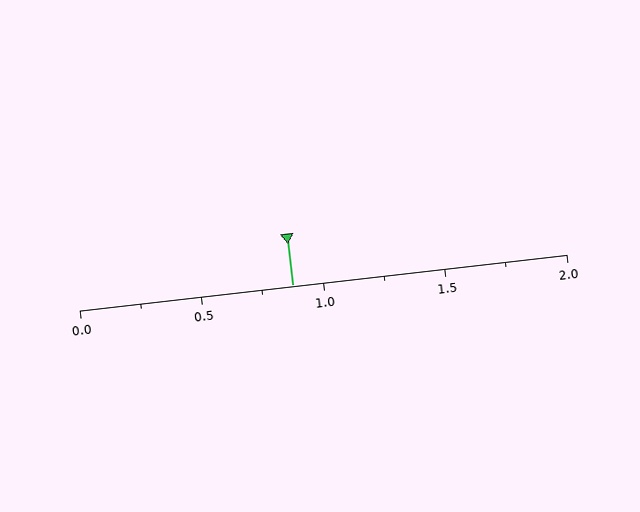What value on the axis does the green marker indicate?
The marker indicates approximately 0.88.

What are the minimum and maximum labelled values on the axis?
The axis runs from 0.0 to 2.0.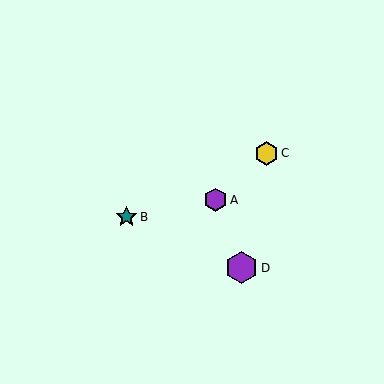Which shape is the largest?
The purple hexagon (labeled D) is the largest.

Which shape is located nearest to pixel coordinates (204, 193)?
The purple hexagon (labeled A) at (216, 200) is nearest to that location.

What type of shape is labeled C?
Shape C is a yellow hexagon.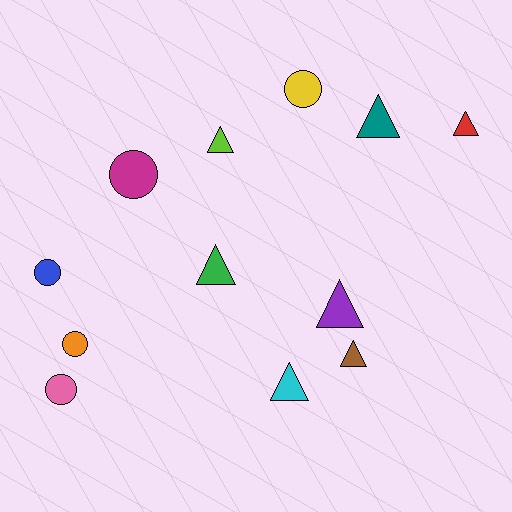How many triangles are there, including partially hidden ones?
There are 7 triangles.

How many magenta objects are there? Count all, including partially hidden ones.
There is 1 magenta object.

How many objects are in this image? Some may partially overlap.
There are 12 objects.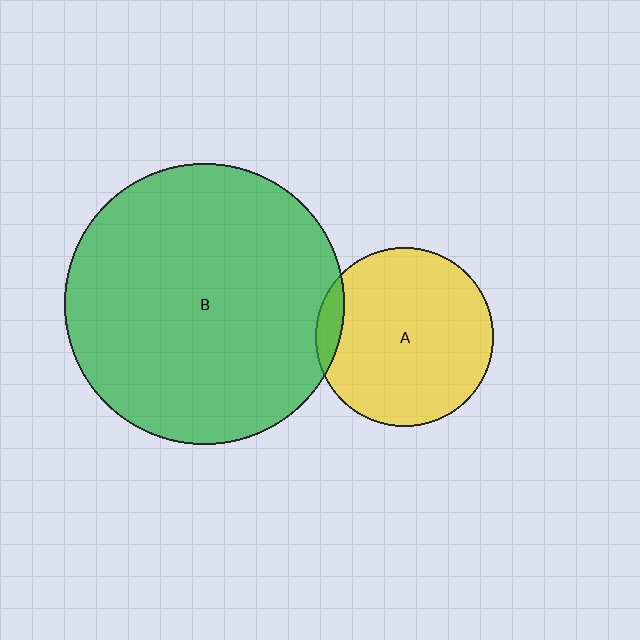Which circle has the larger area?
Circle B (green).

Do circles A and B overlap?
Yes.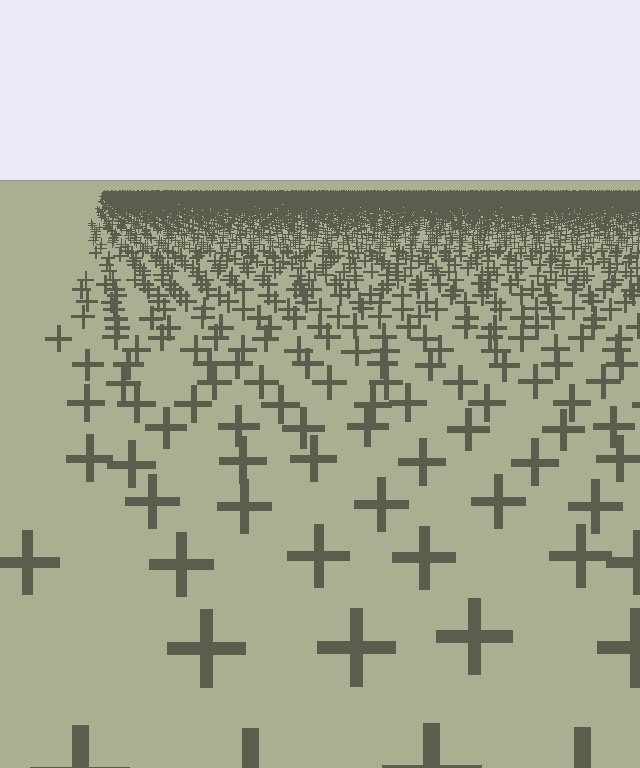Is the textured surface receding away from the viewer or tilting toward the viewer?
The surface is receding away from the viewer. Texture elements get smaller and denser toward the top.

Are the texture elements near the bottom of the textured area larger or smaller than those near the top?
Larger. Near the bottom, elements are closer to the viewer and appear at a bigger on-screen size.